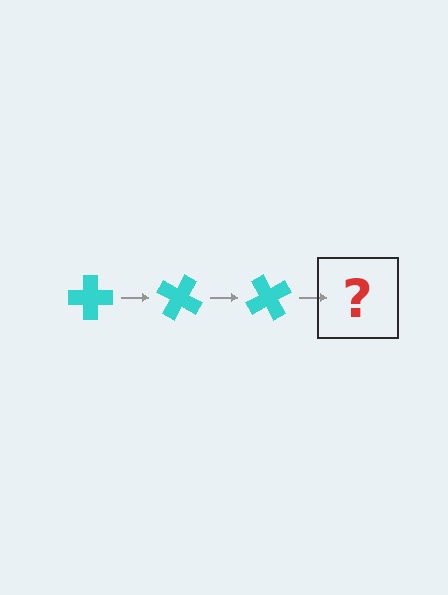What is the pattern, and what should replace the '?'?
The pattern is that the cross rotates 30 degrees each step. The '?' should be a cyan cross rotated 90 degrees.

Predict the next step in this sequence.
The next step is a cyan cross rotated 90 degrees.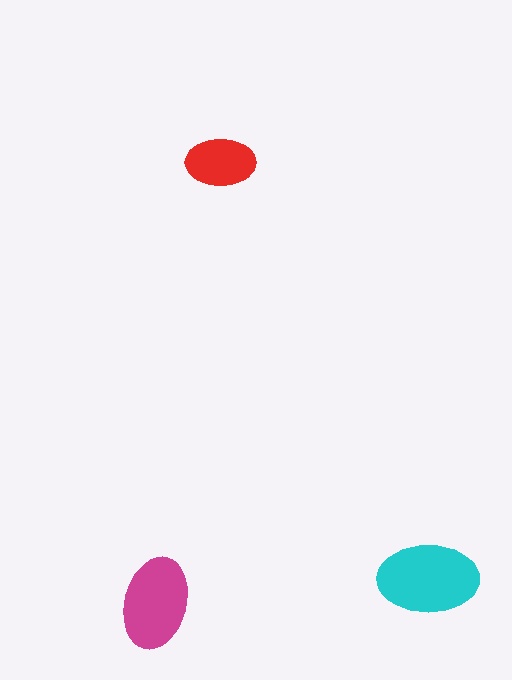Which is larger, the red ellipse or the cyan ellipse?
The cyan one.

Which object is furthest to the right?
The cyan ellipse is rightmost.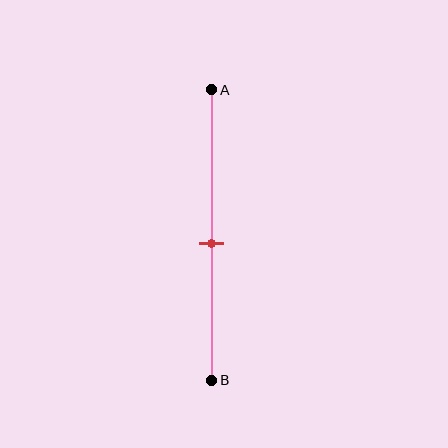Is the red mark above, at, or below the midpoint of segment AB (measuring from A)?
The red mark is approximately at the midpoint of segment AB.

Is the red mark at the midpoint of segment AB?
Yes, the mark is approximately at the midpoint.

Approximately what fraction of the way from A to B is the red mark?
The red mark is approximately 55% of the way from A to B.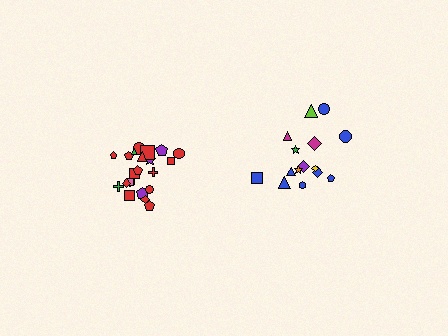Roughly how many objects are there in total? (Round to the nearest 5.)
Roughly 35 objects in total.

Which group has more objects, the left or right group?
The left group.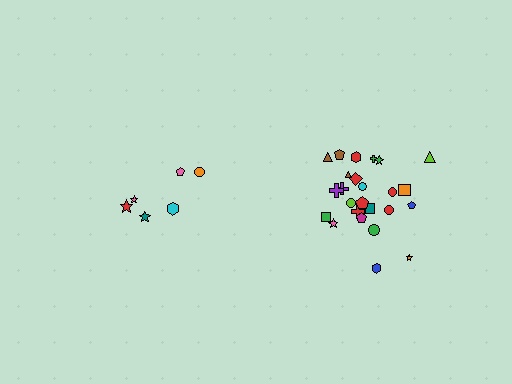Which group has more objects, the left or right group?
The right group.